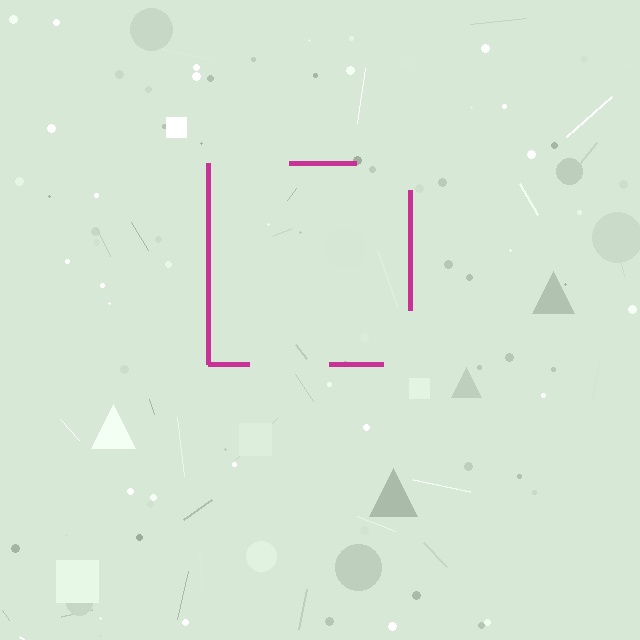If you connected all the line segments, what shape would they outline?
They would outline a square.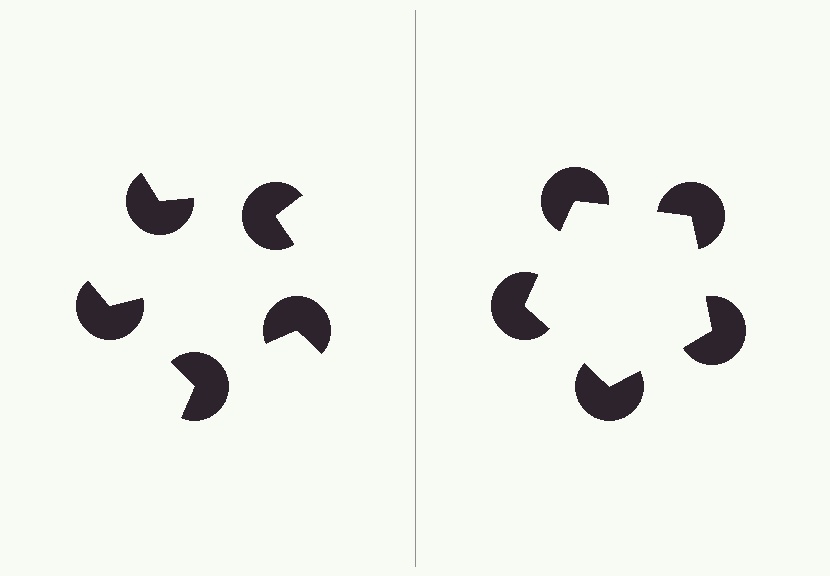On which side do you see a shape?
An illusory pentagon appears on the right side. On the left side the wedge cuts are rotated, so no coherent shape forms.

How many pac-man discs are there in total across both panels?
10 — 5 on each side.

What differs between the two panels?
The pac-man discs are positioned identically on both sides; only the wedge orientations differ. On the right they align to a pentagon; on the left they are misaligned.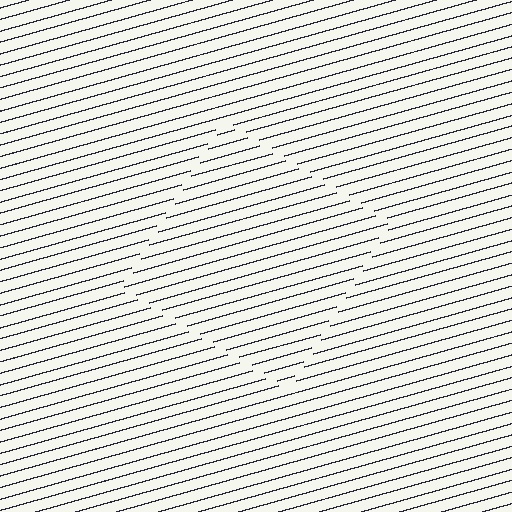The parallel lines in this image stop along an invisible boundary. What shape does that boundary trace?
An illusory square. The interior of the shape contains the same grating, shifted by half a period — the contour is defined by the phase discontinuity where line-ends from the inner and outer gratings abut.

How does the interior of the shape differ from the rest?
The interior of the shape contains the same grating, shifted by half a period — the contour is defined by the phase discontinuity where line-ends from the inner and outer gratings abut.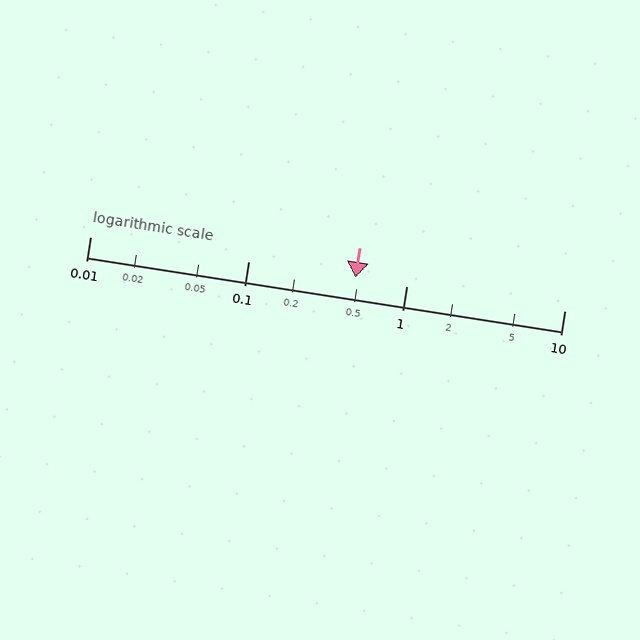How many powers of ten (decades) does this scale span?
The scale spans 3 decades, from 0.01 to 10.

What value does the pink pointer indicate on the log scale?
The pointer indicates approximately 0.48.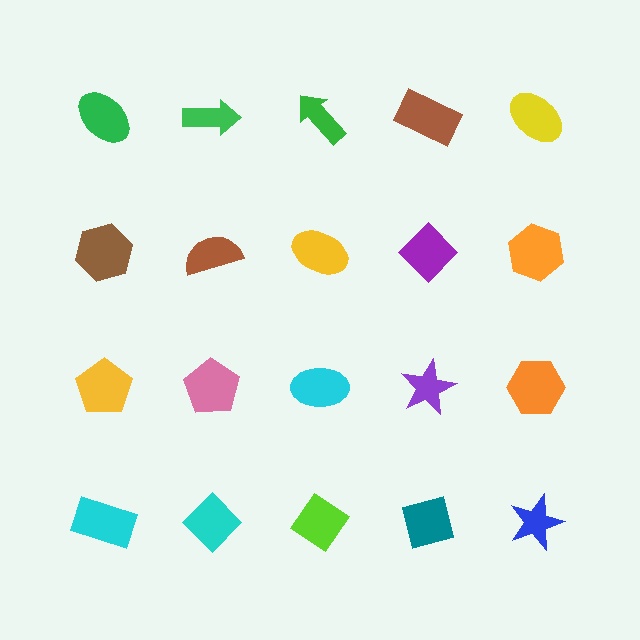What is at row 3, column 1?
A yellow pentagon.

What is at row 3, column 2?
A pink pentagon.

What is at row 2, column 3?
A yellow ellipse.